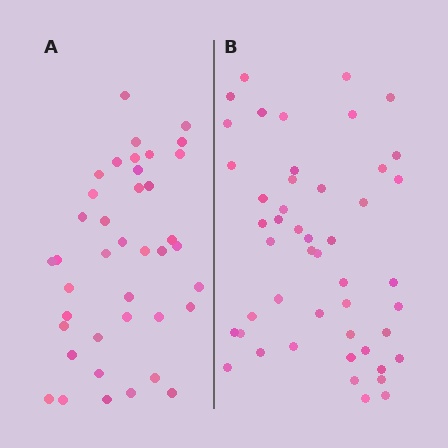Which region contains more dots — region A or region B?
Region B (the right region) has more dots.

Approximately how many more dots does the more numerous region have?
Region B has roughly 8 or so more dots than region A.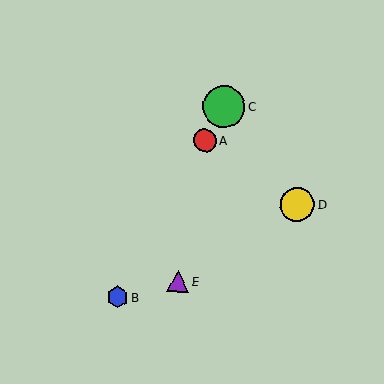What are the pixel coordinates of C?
Object C is at (224, 106).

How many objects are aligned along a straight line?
3 objects (A, B, C) are aligned along a straight line.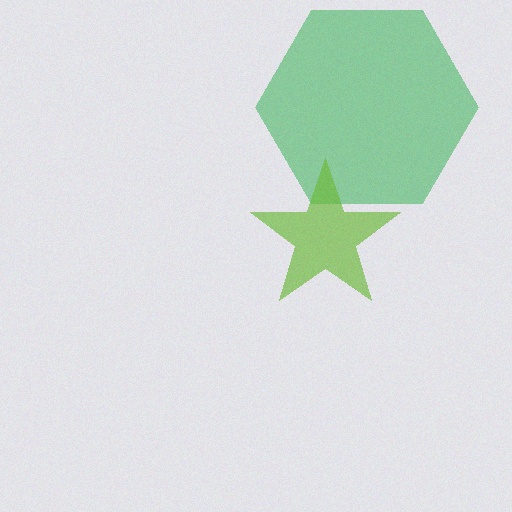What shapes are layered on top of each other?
The layered shapes are: a green hexagon, a lime star.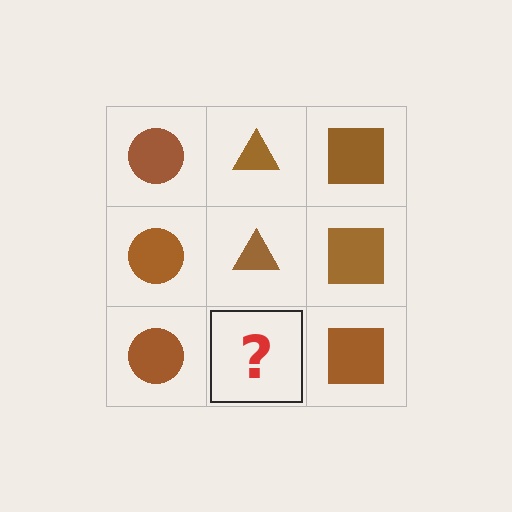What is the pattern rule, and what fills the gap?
The rule is that each column has a consistent shape. The gap should be filled with a brown triangle.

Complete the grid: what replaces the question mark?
The question mark should be replaced with a brown triangle.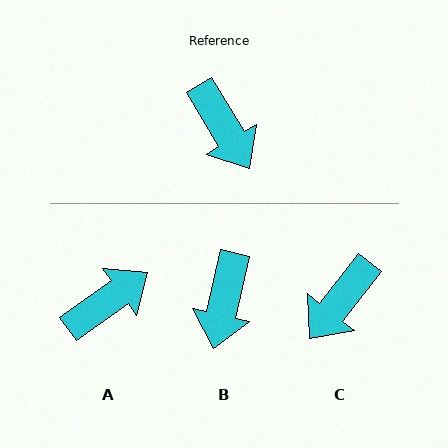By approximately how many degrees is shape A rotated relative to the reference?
Approximately 95 degrees counter-clockwise.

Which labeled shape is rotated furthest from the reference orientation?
A, about 95 degrees away.